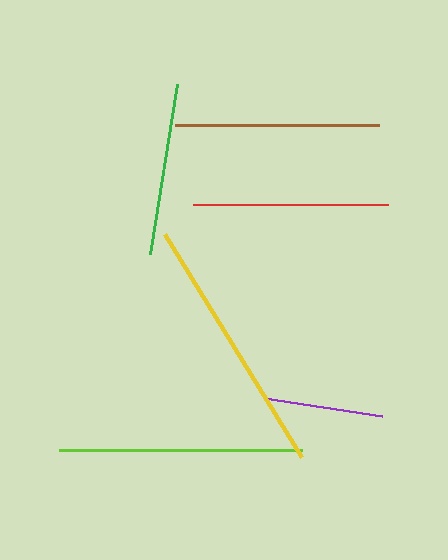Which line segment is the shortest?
The purple line is the shortest at approximately 120 pixels.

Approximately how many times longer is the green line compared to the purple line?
The green line is approximately 1.4 times the length of the purple line.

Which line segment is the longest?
The yellow line is the longest at approximately 261 pixels.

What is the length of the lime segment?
The lime segment is approximately 242 pixels long.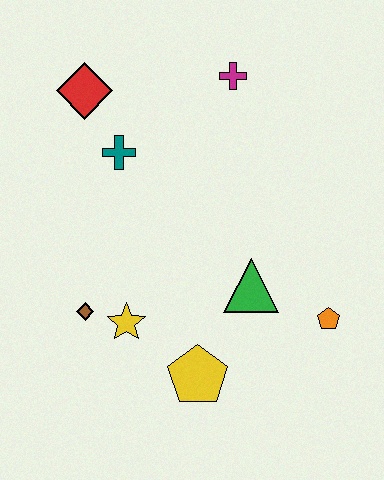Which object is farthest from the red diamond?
The orange pentagon is farthest from the red diamond.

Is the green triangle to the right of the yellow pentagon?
Yes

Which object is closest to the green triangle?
The orange pentagon is closest to the green triangle.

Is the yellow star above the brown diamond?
No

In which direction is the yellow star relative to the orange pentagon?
The yellow star is to the left of the orange pentagon.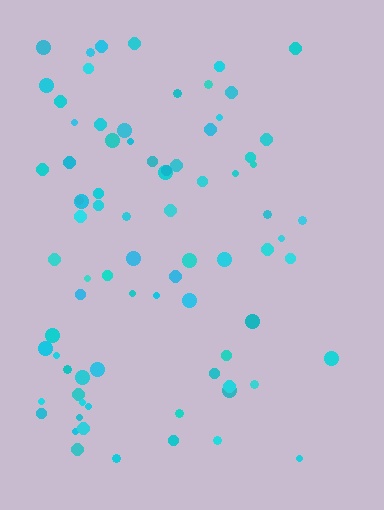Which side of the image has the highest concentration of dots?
The left.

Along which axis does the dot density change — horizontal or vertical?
Horizontal.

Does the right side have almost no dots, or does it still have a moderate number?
Still a moderate number, just noticeably fewer than the left.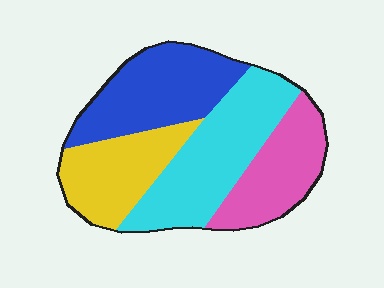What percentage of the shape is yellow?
Yellow takes up about one fifth (1/5) of the shape.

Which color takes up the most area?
Cyan, at roughly 30%.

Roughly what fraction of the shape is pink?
Pink takes up about one fifth (1/5) of the shape.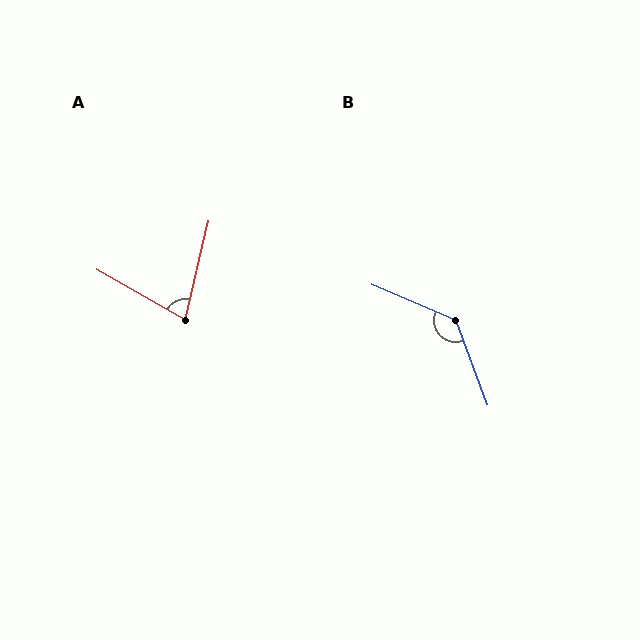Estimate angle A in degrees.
Approximately 73 degrees.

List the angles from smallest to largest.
A (73°), B (134°).